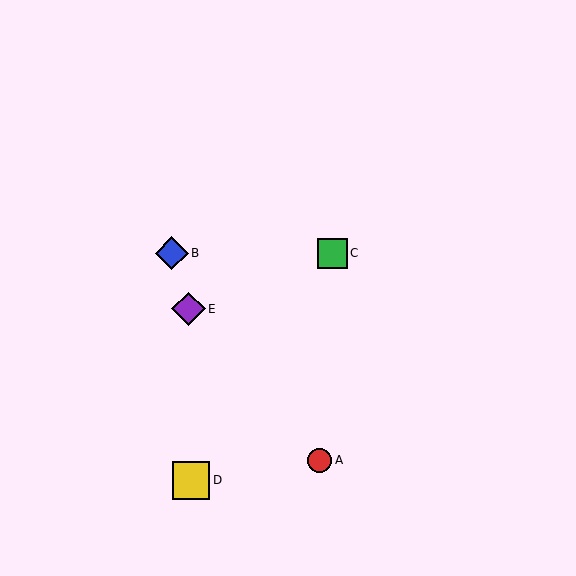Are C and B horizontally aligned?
Yes, both are at y≈253.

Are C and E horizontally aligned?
No, C is at y≈253 and E is at y≈309.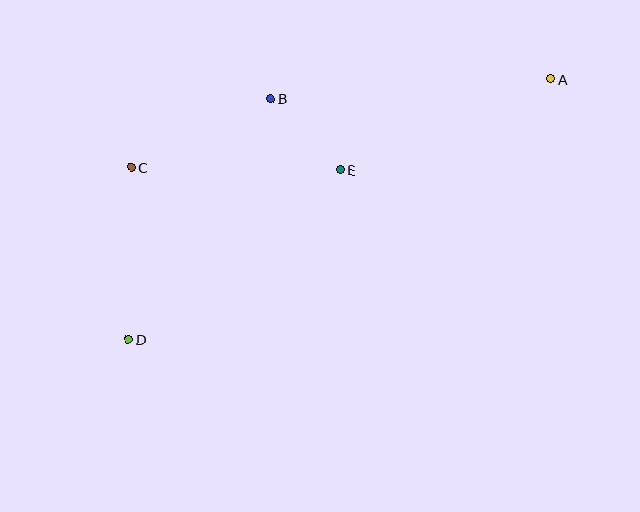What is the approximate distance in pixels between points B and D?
The distance between B and D is approximately 280 pixels.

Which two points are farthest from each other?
Points A and D are farthest from each other.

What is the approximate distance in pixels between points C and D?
The distance between C and D is approximately 172 pixels.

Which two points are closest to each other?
Points B and E are closest to each other.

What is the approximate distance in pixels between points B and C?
The distance between B and C is approximately 155 pixels.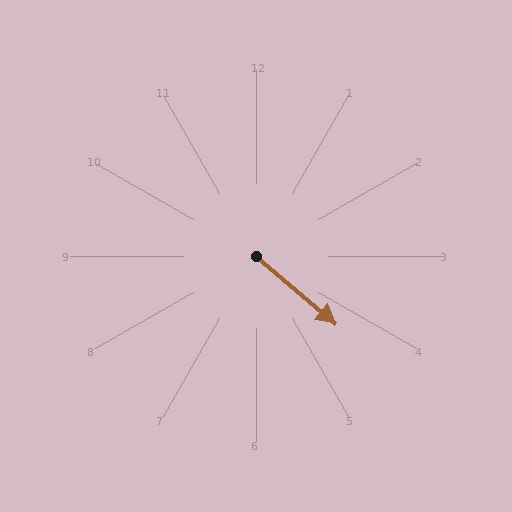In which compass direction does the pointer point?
Southeast.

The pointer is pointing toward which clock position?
Roughly 4 o'clock.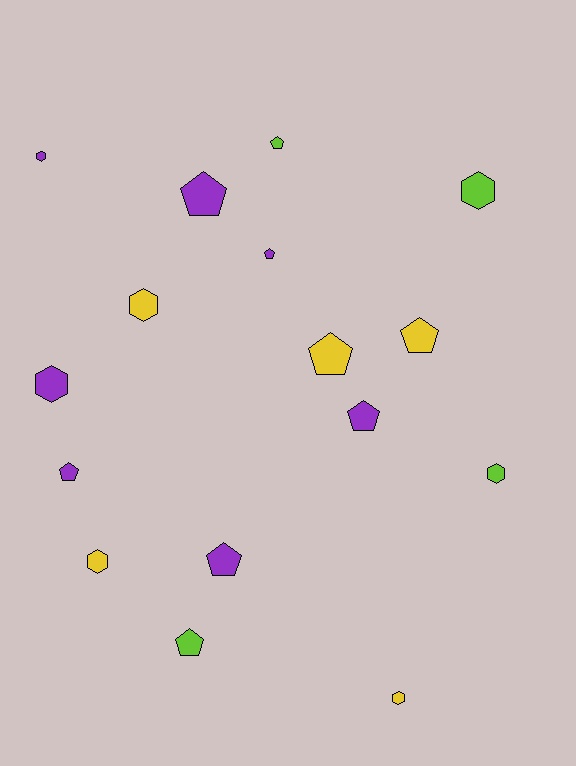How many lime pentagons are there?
There are 2 lime pentagons.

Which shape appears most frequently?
Pentagon, with 9 objects.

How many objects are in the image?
There are 16 objects.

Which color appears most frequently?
Purple, with 7 objects.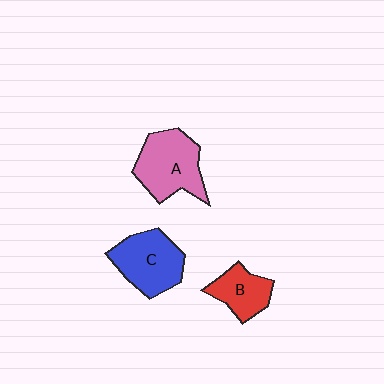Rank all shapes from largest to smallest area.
From largest to smallest: A (pink), C (blue), B (red).